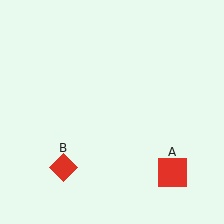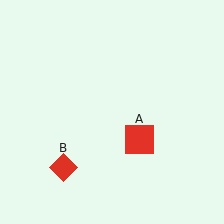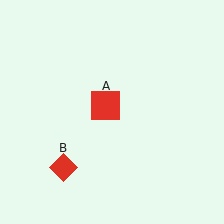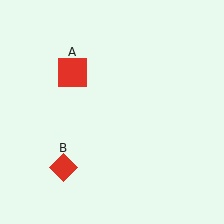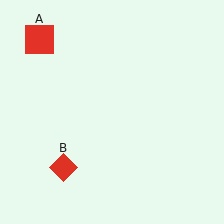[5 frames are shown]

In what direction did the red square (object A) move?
The red square (object A) moved up and to the left.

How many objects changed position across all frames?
1 object changed position: red square (object A).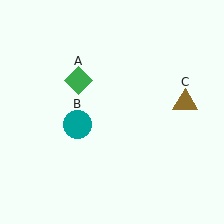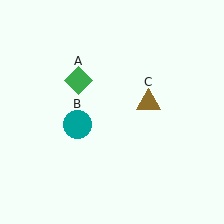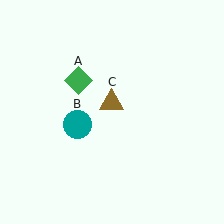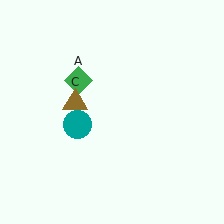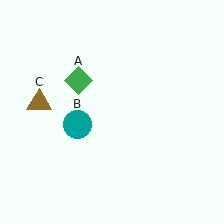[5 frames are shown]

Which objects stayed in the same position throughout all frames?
Green diamond (object A) and teal circle (object B) remained stationary.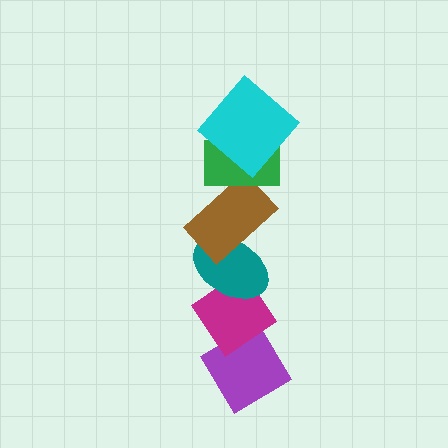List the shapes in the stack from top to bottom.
From top to bottom: the cyan diamond, the green rectangle, the brown rectangle, the teal ellipse, the magenta diamond, the purple diamond.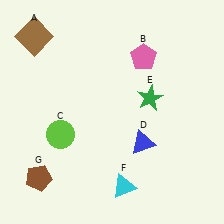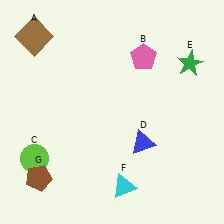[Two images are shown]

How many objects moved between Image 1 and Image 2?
2 objects moved between the two images.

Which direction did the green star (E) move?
The green star (E) moved right.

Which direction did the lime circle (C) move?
The lime circle (C) moved left.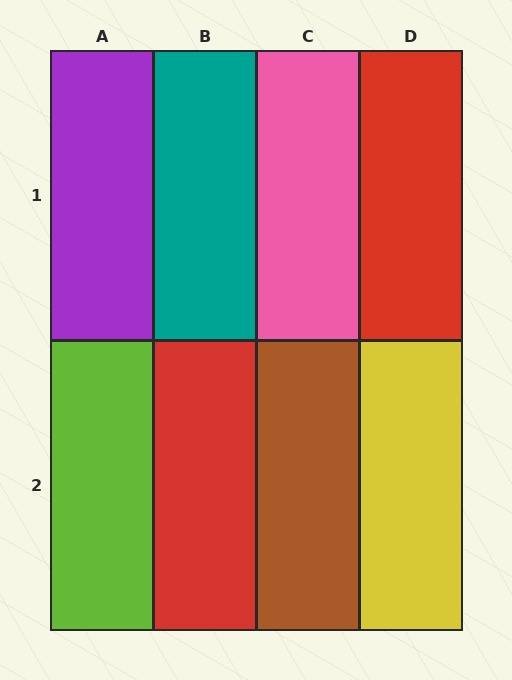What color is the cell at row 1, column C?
Pink.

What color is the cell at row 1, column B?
Teal.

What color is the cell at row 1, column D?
Red.